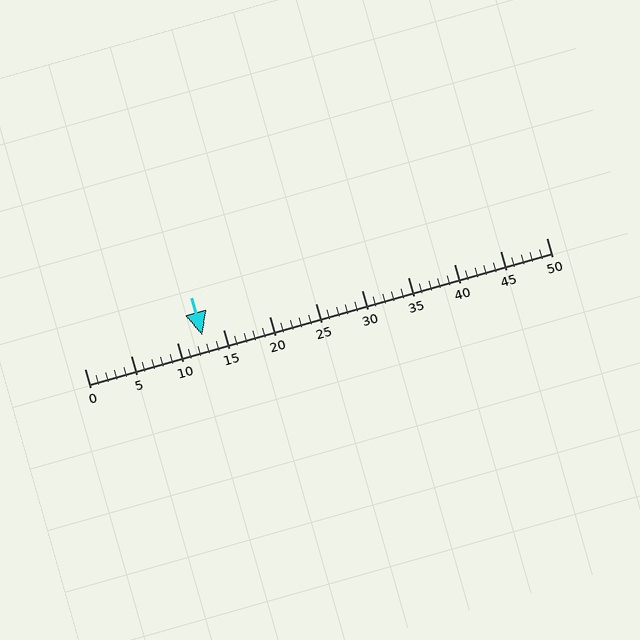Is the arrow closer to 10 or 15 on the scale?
The arrow is closer to 15.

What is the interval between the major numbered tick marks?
The major tick marks are spaced 5 units apart.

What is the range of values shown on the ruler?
The ruler shows values from 0 to 50.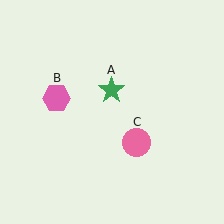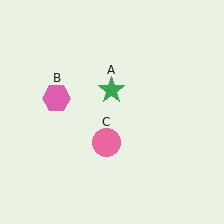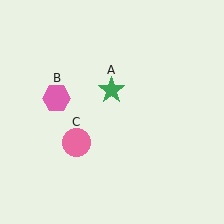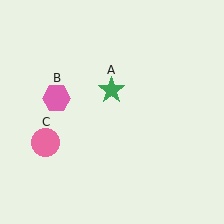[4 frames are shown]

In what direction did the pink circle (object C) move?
The pink circle (object C) moved left.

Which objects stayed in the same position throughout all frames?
Green star (object A) and pink hexagon (object B) remained stationary.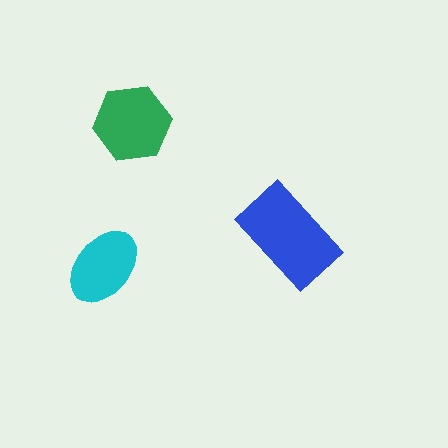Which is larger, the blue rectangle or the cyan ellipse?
The blue rectangle.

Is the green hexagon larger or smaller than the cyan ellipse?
Larger.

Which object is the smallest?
The cyan ellipse.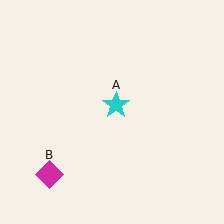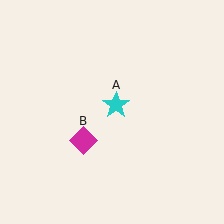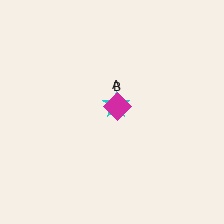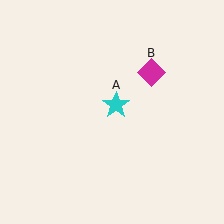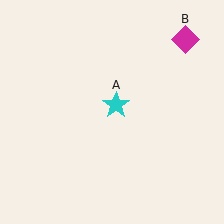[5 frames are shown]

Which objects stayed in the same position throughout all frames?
Cyan star (object A) remained stationary.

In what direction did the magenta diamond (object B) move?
The magenta diamond (object B) moved up and to the right.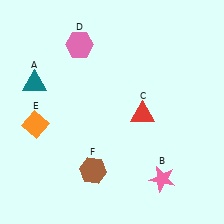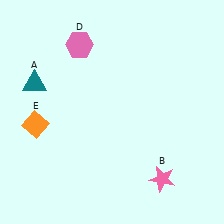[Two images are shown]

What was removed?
The brown hexagon (F), the red triangle (C) were removed in Image 2.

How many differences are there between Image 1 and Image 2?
There are 2 differences between the two images.